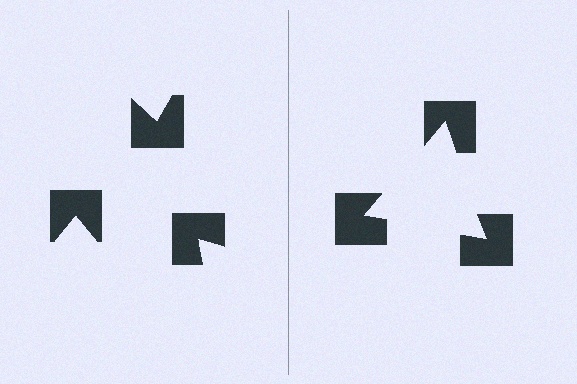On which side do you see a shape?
An illusory triangle appears on the right side. On the left side the wedge cuts are rotated, so no coherent shape forms.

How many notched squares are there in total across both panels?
6 — 3 on each side.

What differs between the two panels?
The notched squares are positioned identically on both sides; only the wedge orientations differ. On the right they align to a triangle; on the left they are misaligned.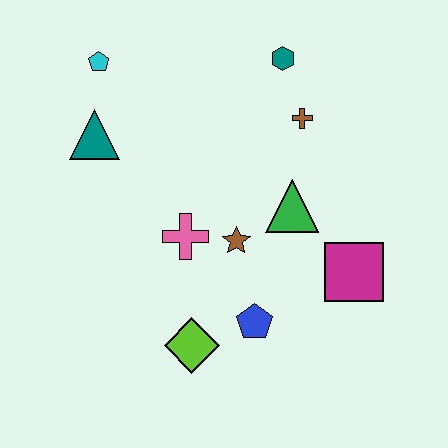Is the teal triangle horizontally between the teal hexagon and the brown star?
No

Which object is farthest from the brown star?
The cyan pentagon is farthest from the brown star.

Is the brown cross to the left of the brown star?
No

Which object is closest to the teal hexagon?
The brown cross is closest to the teal hexagon.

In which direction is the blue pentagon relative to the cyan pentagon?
The blue pentagon is below the cyan pentagon.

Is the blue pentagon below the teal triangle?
Yes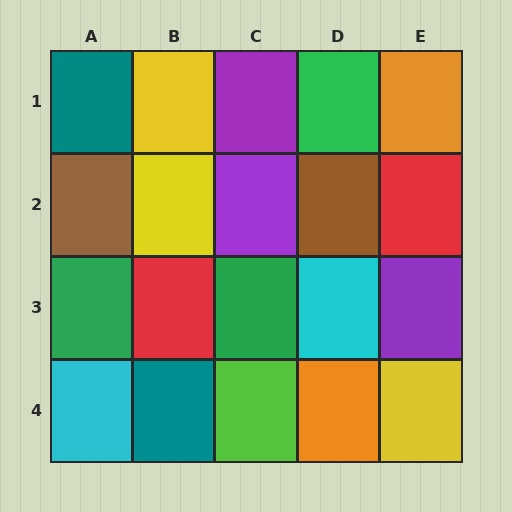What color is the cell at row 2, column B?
Yellow.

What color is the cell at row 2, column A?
Brown.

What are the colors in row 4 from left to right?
Cyan, teal, lime, orange, yellow.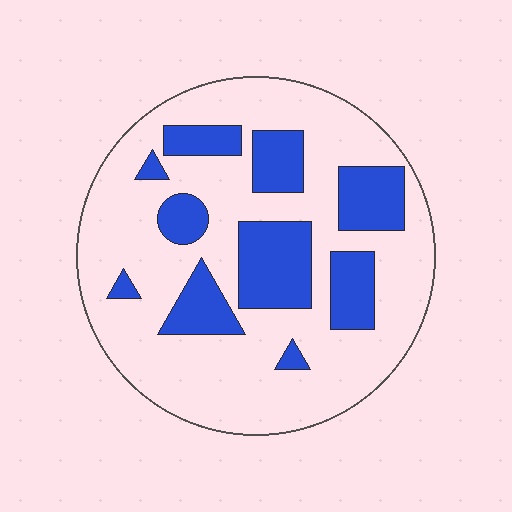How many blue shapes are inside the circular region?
10.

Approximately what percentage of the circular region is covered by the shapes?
Approximately 25%.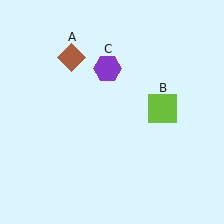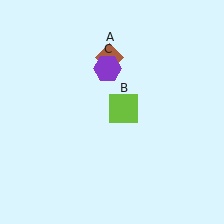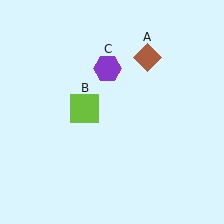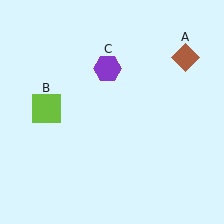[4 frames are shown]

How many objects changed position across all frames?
2 objects changed position: brown diamond (object A), lime square (object B).